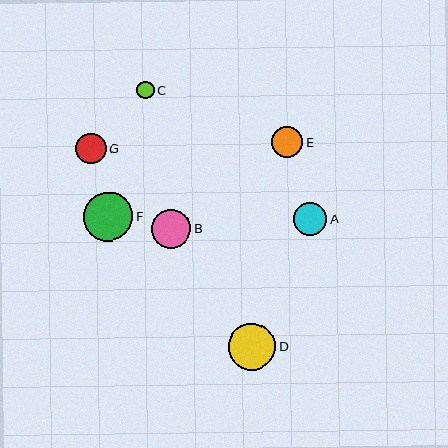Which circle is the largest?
Circle F is the largest with a size of approximately 49 pixels.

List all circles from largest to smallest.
From largest to smallest: F, D, B, A, E, G, C.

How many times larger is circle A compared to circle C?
Circle A is approximately 1.9 times the size of circle C.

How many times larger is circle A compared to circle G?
Circle A is approximately 1.1 times the size of circle G.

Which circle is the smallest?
Circle C is the smallest with a size of approximately 17 pixels.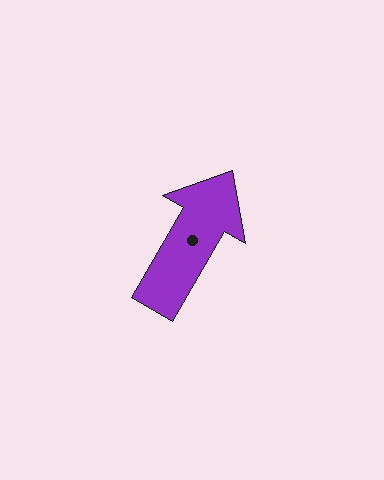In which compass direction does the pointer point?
Northeast.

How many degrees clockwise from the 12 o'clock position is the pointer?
Approximately 30 degrees.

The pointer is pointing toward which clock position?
Roughly 1 o'clock.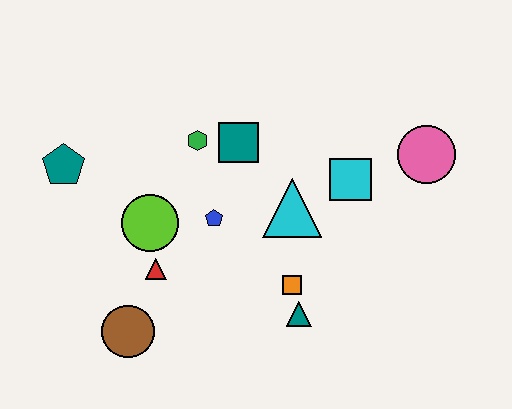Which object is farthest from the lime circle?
The pink circle is farthest from the lime circle.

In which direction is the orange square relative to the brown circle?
The orange square is to the right of the brown circle.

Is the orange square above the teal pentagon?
No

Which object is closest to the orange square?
The teal triangle is closest to the orange square.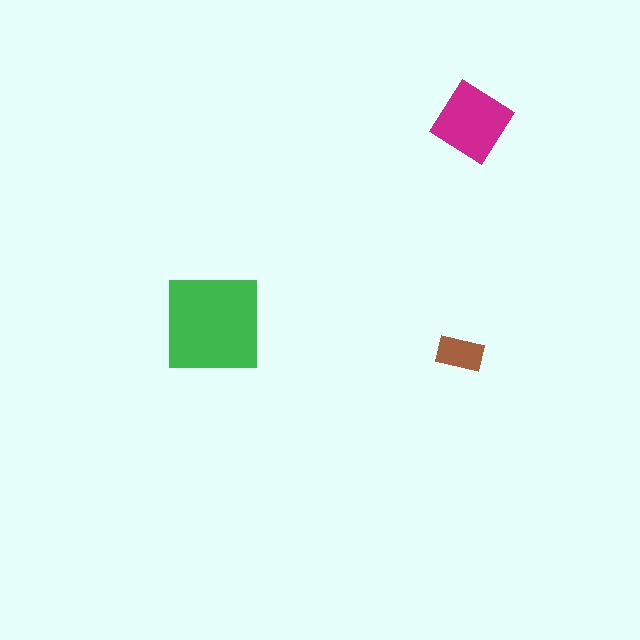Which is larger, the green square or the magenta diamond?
The green square.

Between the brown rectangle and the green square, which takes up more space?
The green square.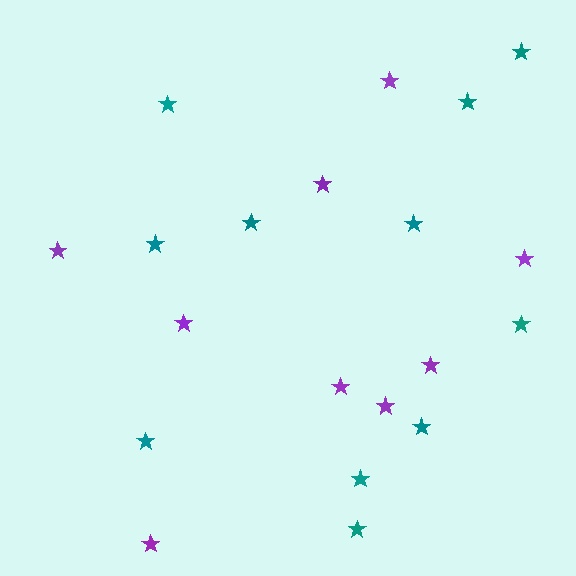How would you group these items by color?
There are 2 groups: one group of purple stars (9) and one group of teal stars (11).